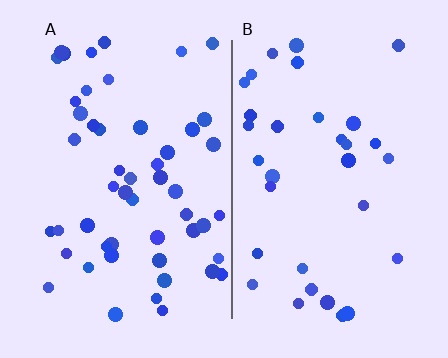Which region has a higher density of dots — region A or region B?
A (the left).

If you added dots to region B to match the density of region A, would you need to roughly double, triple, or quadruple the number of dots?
Approximately double.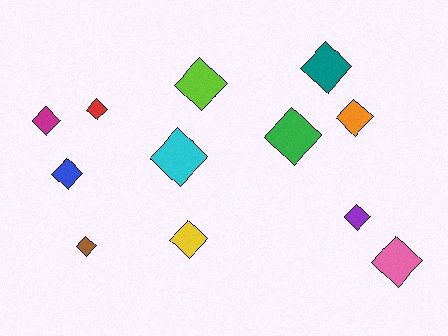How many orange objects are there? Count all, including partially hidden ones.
There is 1 orange object.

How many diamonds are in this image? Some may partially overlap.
There are 12 diamonds.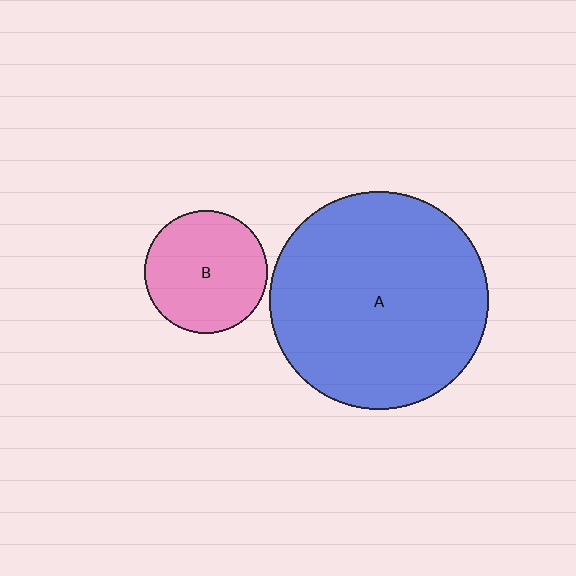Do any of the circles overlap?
No, none of the circles overlap.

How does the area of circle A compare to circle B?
Approximately 3.1 times.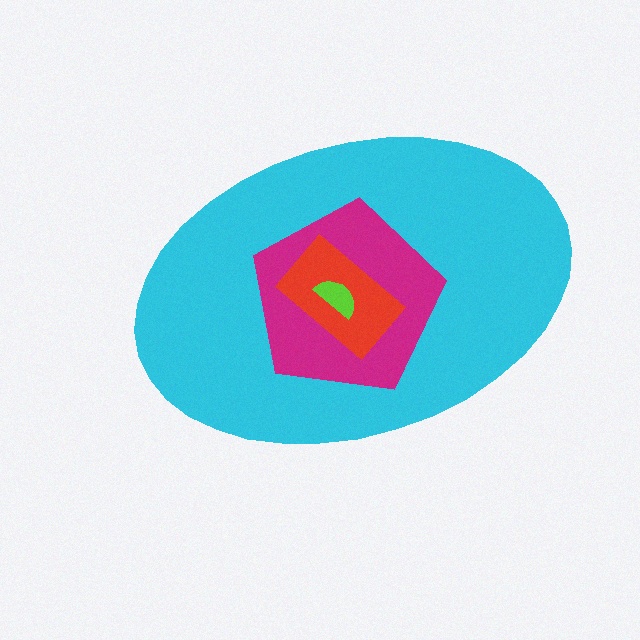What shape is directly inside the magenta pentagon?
The red rectangle.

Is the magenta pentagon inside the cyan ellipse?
Yes.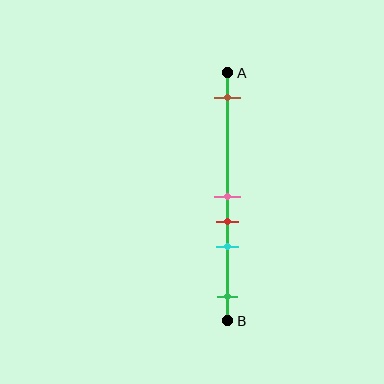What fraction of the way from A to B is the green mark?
The green mark is approximately 90% (0.9) of the way from A to B.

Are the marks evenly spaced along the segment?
No, the marks are not evenly spaced.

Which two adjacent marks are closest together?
The pink and red marks are the closest adjacent pair.